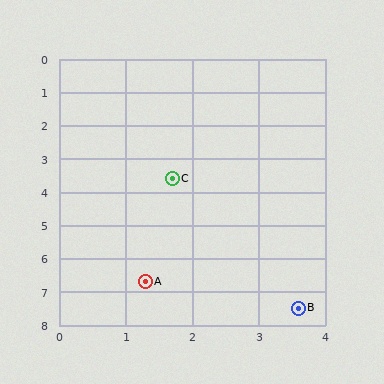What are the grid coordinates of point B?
Point B is at approximately (3.6, 7.5).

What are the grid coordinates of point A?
Point A is at approximately (1.3, 6.7).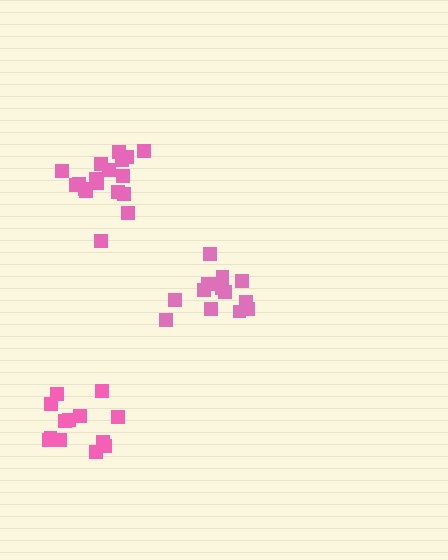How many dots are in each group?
Group 1: 13 dots, Group 2: 14 dots, Group 3: 19 dots (46 total).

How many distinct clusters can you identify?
There are 3 distinct clusters.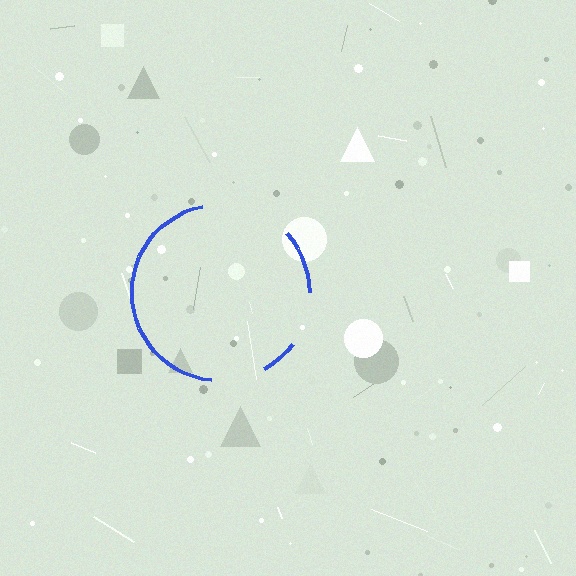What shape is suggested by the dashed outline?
The dashed outline suggests a circle.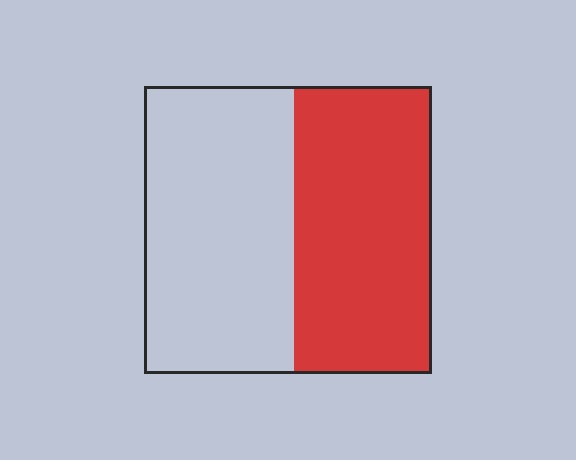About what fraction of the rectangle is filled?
About one half (1/2).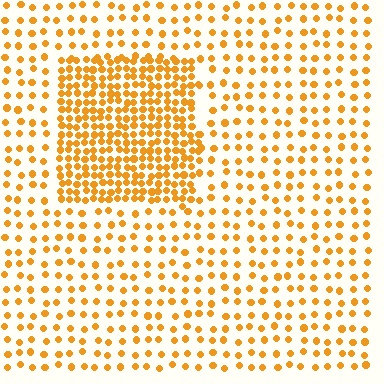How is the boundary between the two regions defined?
The boundary is defined by a change in element density (approximately 2.5x ratio). All elements are the same color, size, and shape.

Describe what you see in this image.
The image contains small orange elements arranged at two different densities. A rectangle-shaped region is visible where the elements are more densely packed than the surrounding area.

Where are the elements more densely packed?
The elements are more densely packed inside the rectangle boundary.